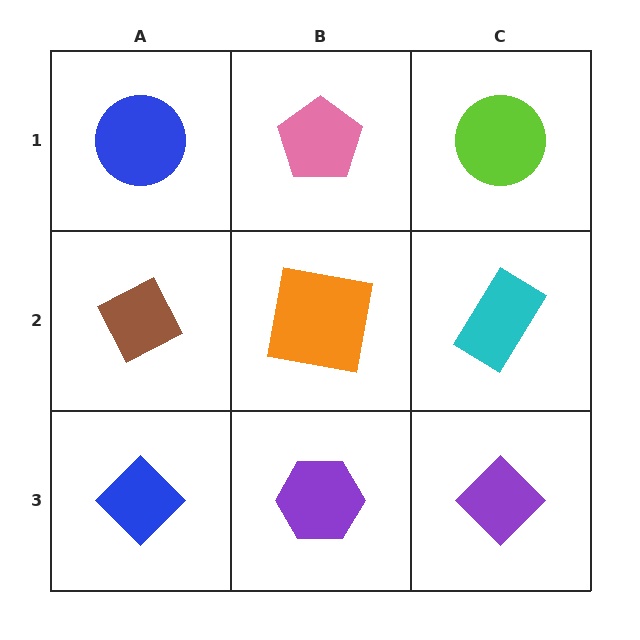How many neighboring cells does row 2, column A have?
3.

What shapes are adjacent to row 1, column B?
An orange square (row 2, column B), a blue circle (row 1, column A), a lime circle (row 1, column C).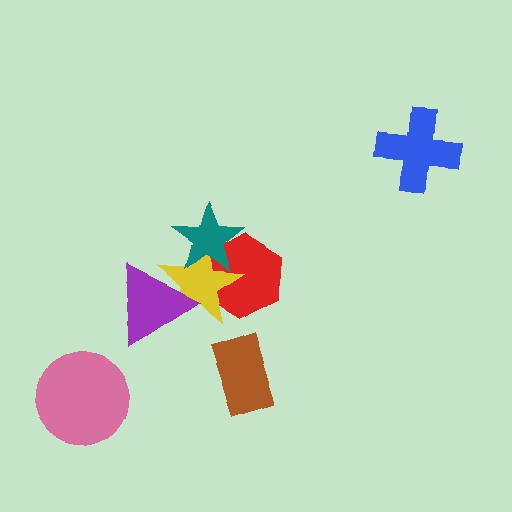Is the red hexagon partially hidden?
Yes, it is partially covered by another shape.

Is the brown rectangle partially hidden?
No, no other shape covers it.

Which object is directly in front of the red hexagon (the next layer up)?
The yellow star is directly in front of the red hexagon.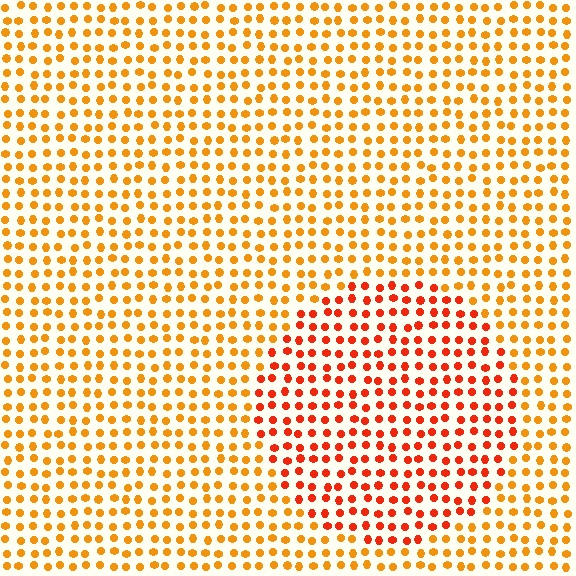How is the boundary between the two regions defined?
The boundary is defined purely by a slight shift in hue (about 29 degrees). Spacing, size, and orientation are identical on both sides.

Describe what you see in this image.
The image is filled with small orange elements in a uniform arrangement. A circle-shaped region is visible where the elements are tinted to a slightly different hue, forming a subtle color boundary.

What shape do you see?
I see a circle.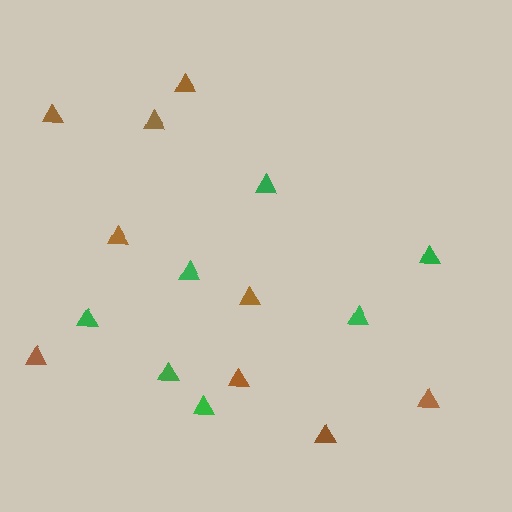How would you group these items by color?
There are 2 groups: one group of brown triangles (9) and one group of green triangles (7).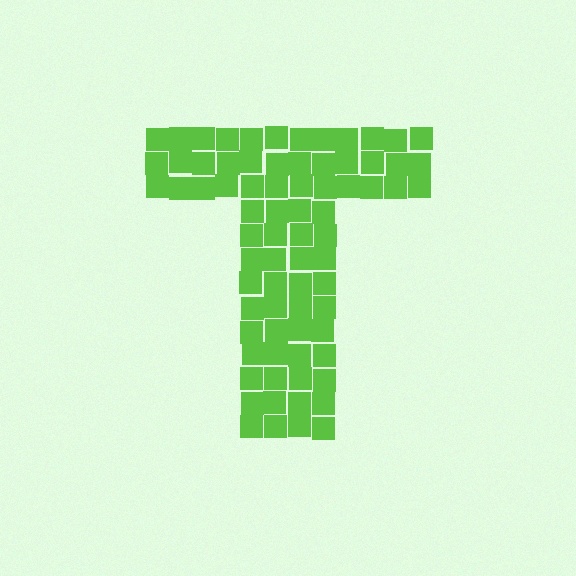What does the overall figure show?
The overall figure shows the letter T.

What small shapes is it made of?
It is made of small squares.